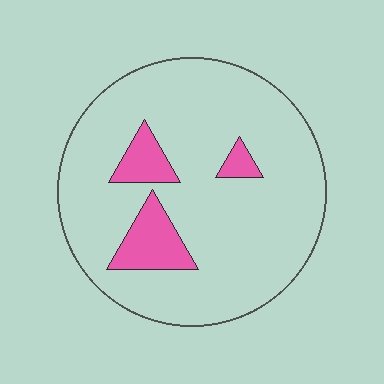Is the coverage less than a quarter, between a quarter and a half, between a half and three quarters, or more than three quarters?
Less than a quarter.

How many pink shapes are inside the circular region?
3.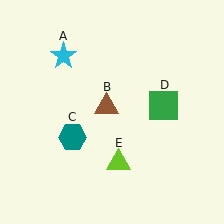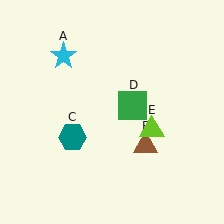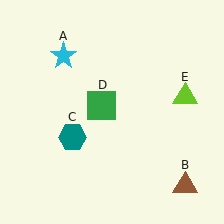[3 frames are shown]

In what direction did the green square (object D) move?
The green square (object D) moved left.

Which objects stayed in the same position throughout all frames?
Cyan star (object A) and teal hexagon (object C) remained stationary.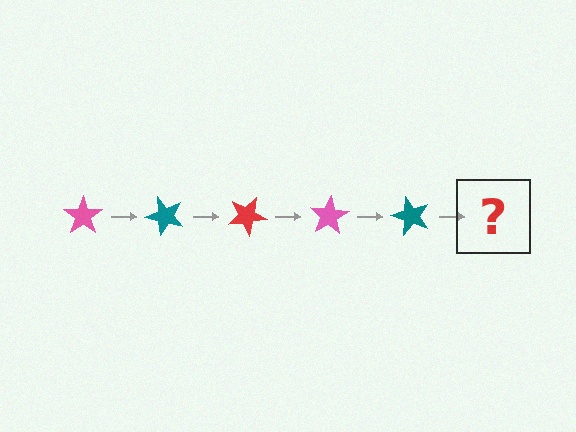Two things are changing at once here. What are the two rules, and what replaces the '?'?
The two rules are that it rotates 50 degrees each step and the color cycles through pink, teal, and red. The '?' should be a red star, rotated 250 degrees from the start.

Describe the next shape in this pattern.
It should be a red star, rotated 250 degrees from the start.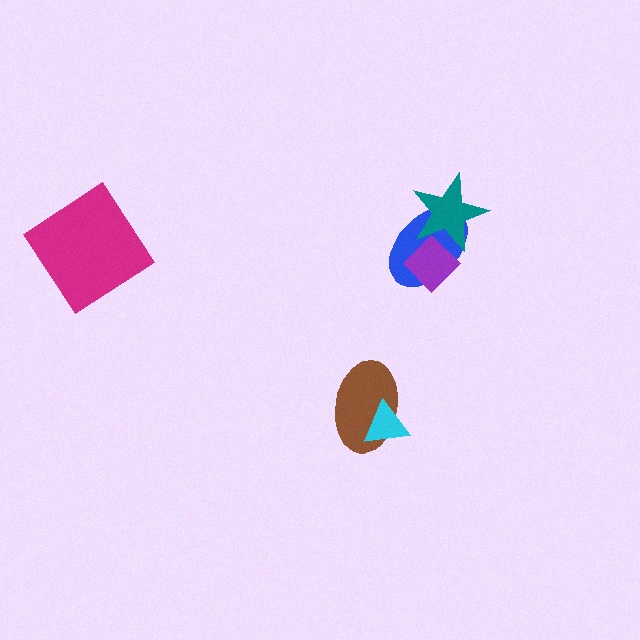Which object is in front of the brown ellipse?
The cyan triangle is in front of the brown ellipse.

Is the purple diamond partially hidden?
Yes, it is partially covered by another shape.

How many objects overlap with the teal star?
2 objects overlap with the teal star.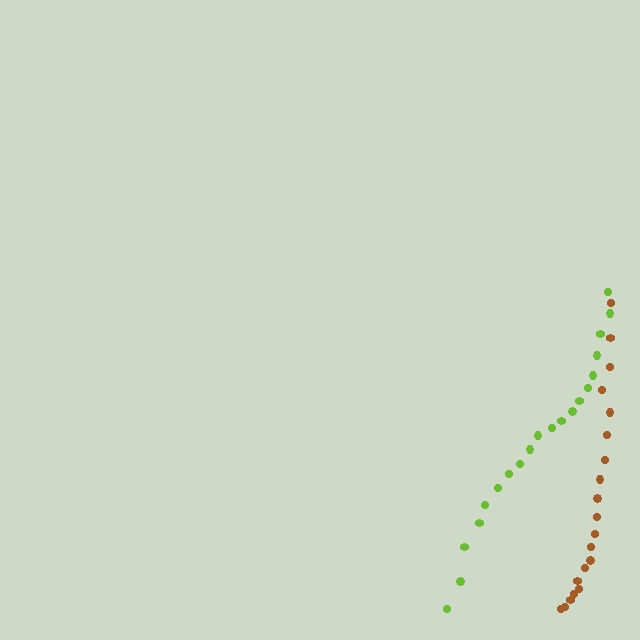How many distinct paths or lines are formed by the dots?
There are 2 distinct paths.